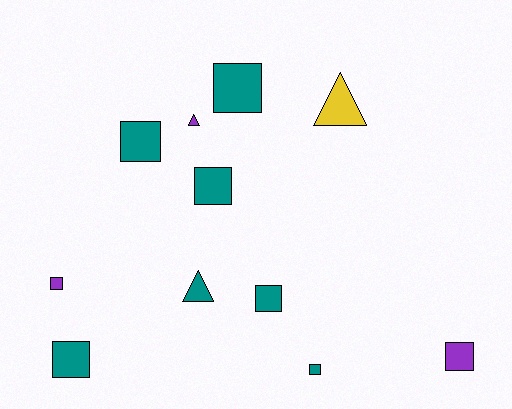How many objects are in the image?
There are 11 objects.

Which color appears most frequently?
Teal, with 7 objects.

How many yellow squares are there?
There are no yellow squares.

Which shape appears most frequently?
Square, with 8 objects.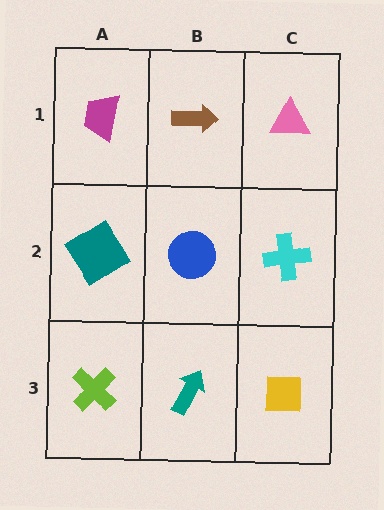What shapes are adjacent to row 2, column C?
A pink triangle (row 1, column C), a yellow square (row 3, column C), a blue circle (row 2, column B).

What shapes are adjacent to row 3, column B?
A blue circle (row 2, column B), a lime cross (row 3, column A), a yellow square (row 3, column C).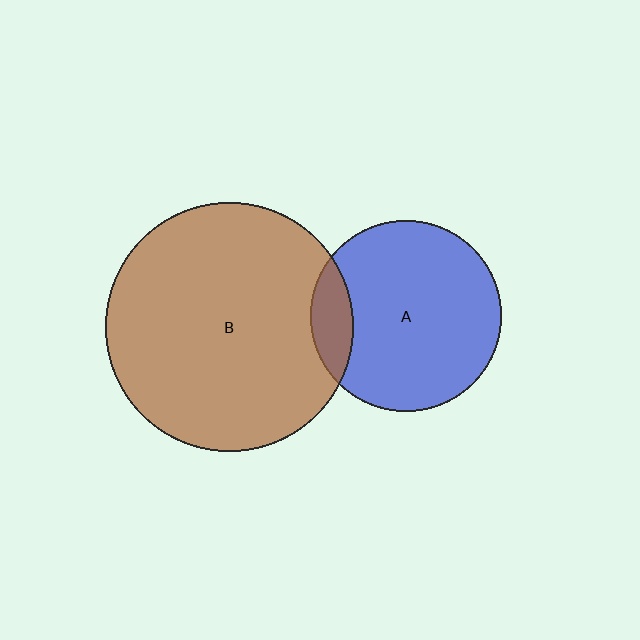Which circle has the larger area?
Circle B (brown).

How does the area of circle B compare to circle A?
Approximately 1.7 times.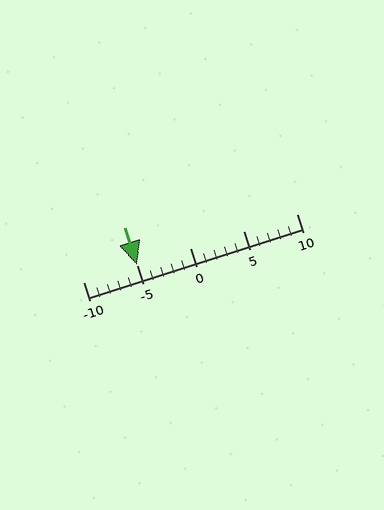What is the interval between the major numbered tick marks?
The major tick marks are spaced 5 units apart.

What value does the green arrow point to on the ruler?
The green arrow points to approximately -5.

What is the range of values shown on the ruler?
The ruler shows values from -10 to 10.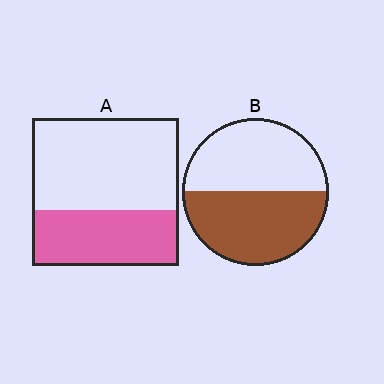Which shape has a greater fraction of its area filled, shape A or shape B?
Shape B.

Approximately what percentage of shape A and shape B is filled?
A is approximately 40% and B is approximately 50%.